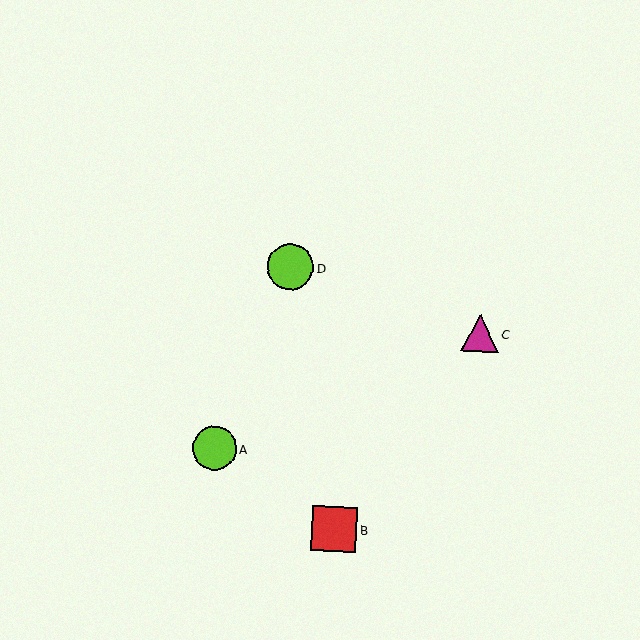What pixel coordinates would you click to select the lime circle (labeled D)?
Click at (290, 267) to select the lime circle D.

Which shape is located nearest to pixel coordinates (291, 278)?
The lime circle (labeled D) at (290, 267) is nearest to that location.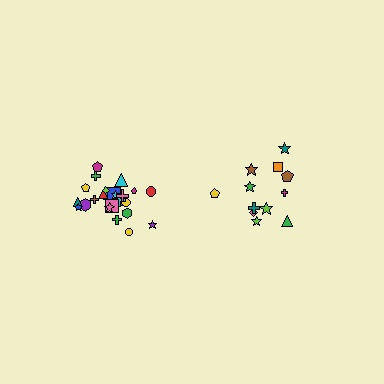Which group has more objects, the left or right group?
The left group.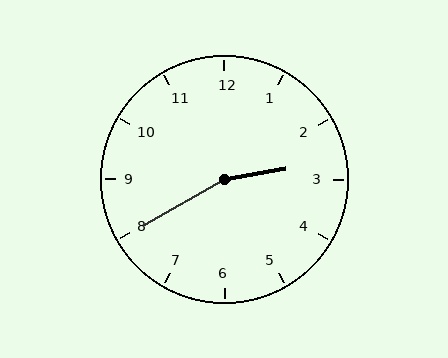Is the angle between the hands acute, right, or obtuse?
It is obtuse.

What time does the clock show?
2:40.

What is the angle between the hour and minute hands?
Approximately 160 degrees.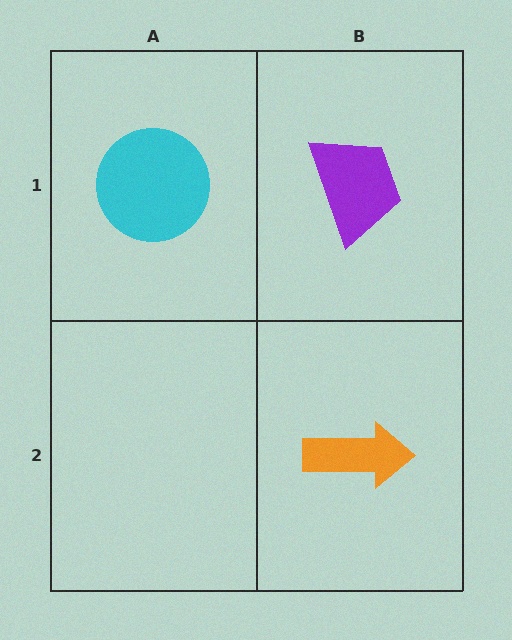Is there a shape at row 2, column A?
No, that cell is empty.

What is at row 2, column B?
An orange arrow.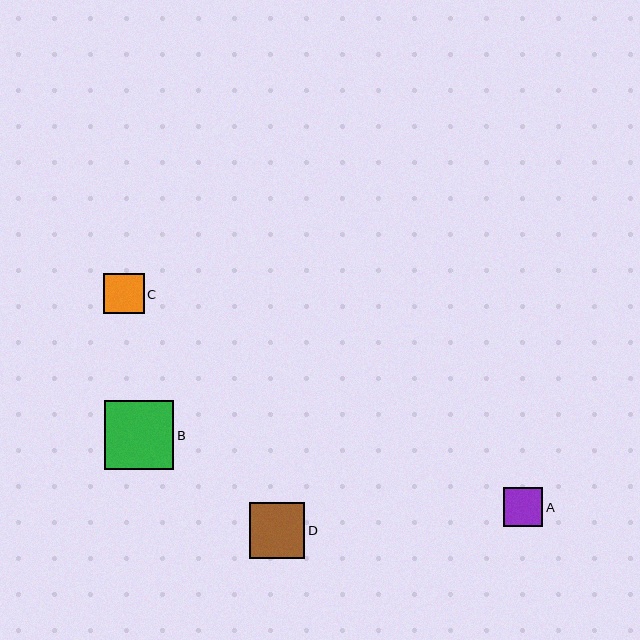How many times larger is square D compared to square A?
Square D is approximately 1.4 times the size of square A.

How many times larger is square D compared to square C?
Square D is approximately 1.4 times the size of square C.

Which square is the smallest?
Square A is the smallest with a size of approximately 39 pixels.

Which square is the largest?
Square B is the largest with a size of approximately 69 pixels.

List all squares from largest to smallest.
From largest to smallest: B, D, C, A.